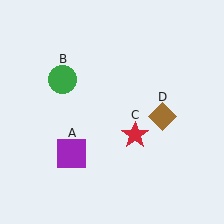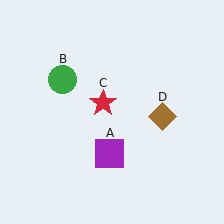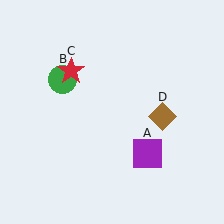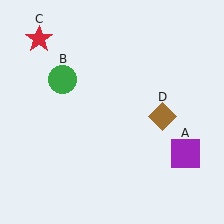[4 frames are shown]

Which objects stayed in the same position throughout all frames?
Green circle (object B) and brown diamond (object D) remained stationary.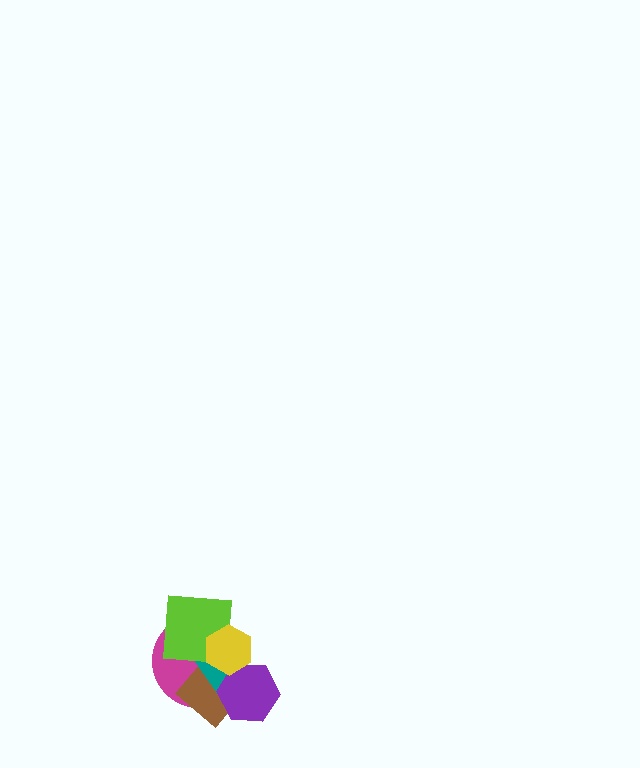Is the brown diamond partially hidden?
Yes, it is partially covered by another shape.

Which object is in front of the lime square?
The yellow hexagon is in front of the lime square.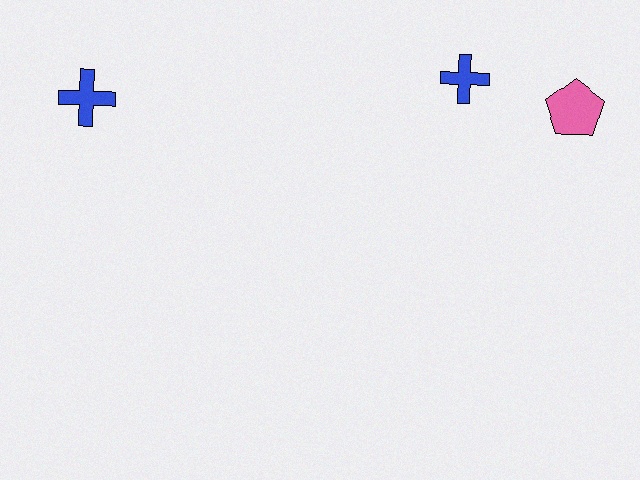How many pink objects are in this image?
There is 1 pink object.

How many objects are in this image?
There are 3 objects.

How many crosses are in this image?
There are 2 crosses.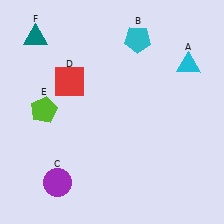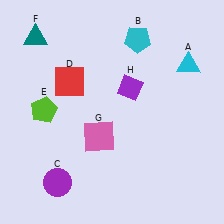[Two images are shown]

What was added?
A pink square (G), a purple diamond (H) were added in Image 2.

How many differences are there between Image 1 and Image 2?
There are 2 differences between the two images.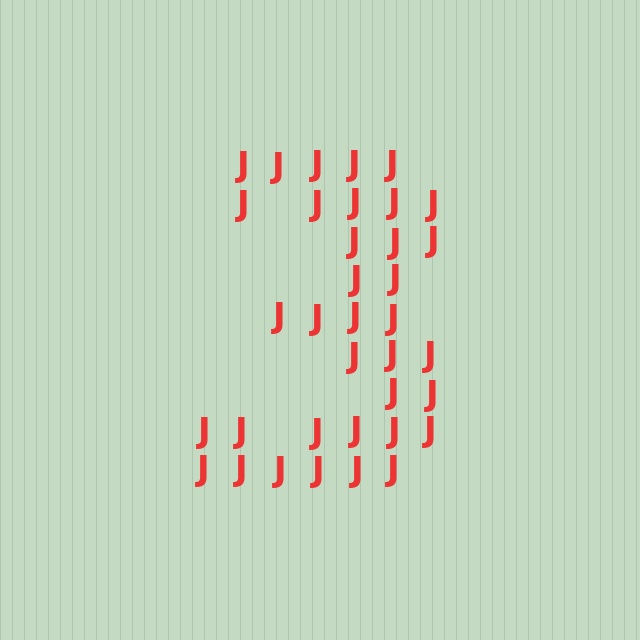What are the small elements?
The small elements are letter J's.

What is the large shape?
The large shape is the digit 3.